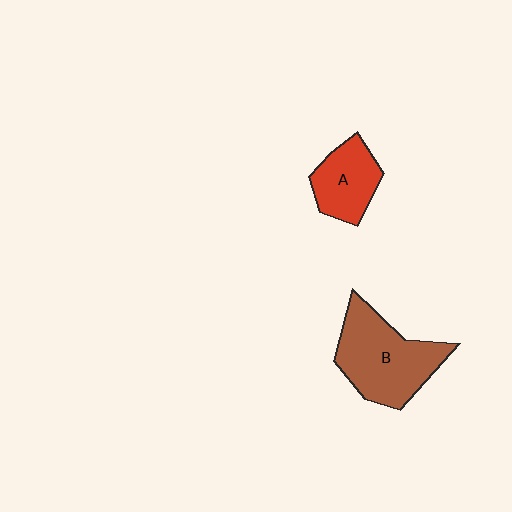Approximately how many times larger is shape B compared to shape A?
Approximately 1.7 times.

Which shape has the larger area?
Shape B (brown).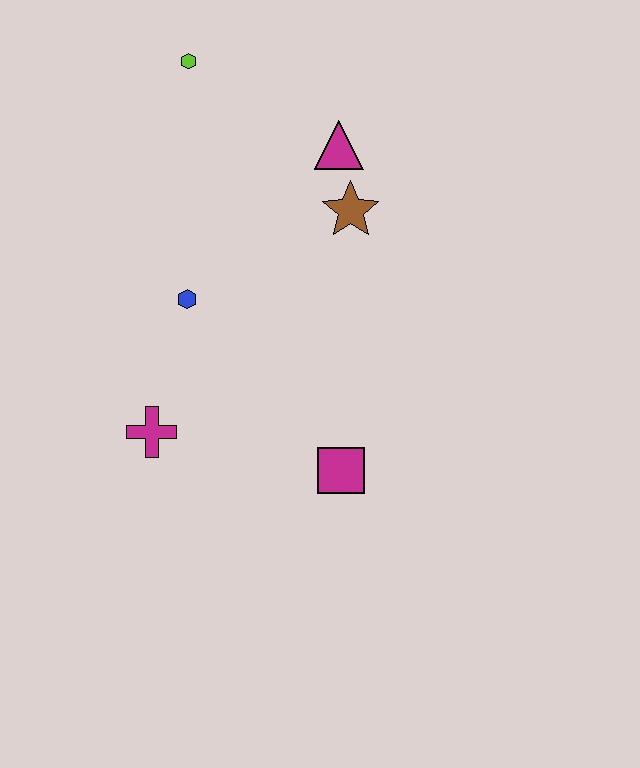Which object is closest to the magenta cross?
The blue hexagon is closest to the magenta cross.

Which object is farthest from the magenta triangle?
The magenta cross is farthest from the magenta triangle.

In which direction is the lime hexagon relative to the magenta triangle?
The lime hexagon is to the left of the magenta triangle.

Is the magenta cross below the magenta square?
No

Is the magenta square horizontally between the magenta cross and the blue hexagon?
No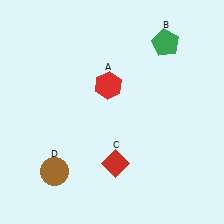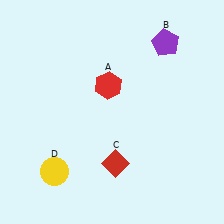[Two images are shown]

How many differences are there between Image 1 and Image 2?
There are 2 differences between the two images.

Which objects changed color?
B changed from green to purple. D changed from brown to yellow.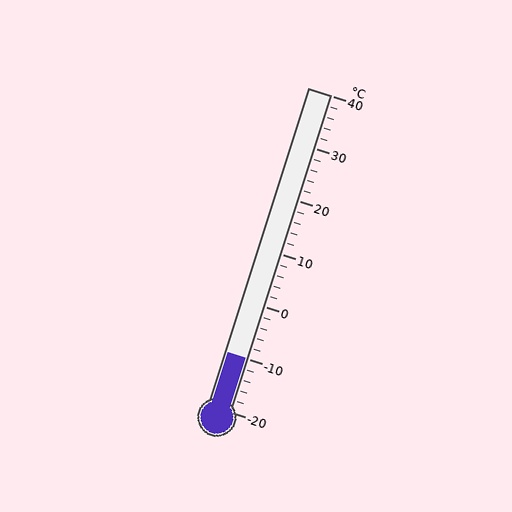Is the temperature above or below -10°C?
The temperature is at -10°C.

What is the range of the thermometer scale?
The thermometer scale ranges from -20°C to 40°C.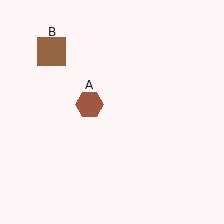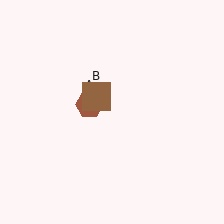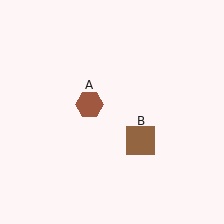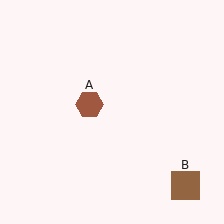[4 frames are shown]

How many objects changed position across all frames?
1 object changed position: brown square (object B).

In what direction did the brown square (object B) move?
The brown square (object B) moved down and to the right.